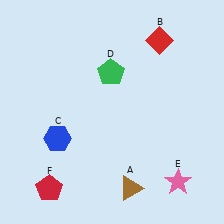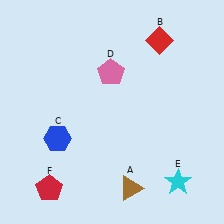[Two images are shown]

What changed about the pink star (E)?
In Image 1, E is pink. In Image 2, it changed to cyan.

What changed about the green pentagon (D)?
In Image 1, D is green. In Image 2, it changed to pink.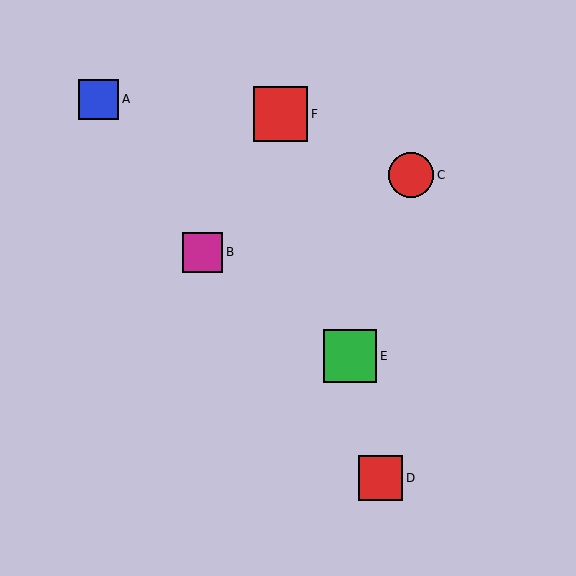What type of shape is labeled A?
Shape A is a blue square.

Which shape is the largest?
The red square (labeled F) is the largest.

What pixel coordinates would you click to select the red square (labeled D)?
Click at (381, 478) to select the red square D.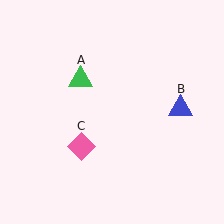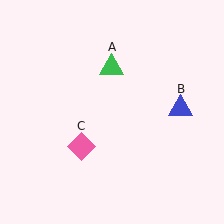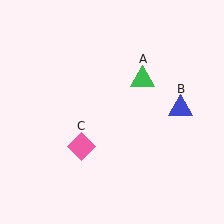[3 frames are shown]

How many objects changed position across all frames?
1 object changed position: green triangle (object A).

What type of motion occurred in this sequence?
The green triangle (object A) rotated clockwise around the center of the scene.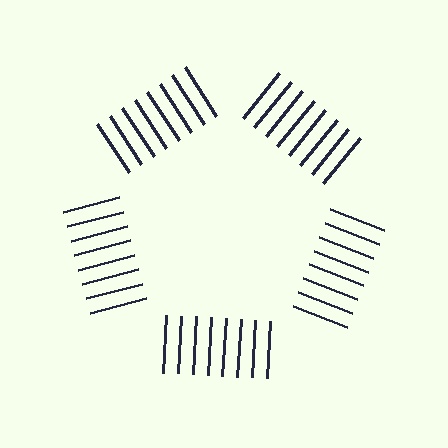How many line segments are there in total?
40 — 8 along each of the 5 edges.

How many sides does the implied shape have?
5 sides — the line-ends trace a pentagon.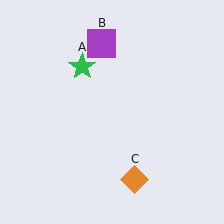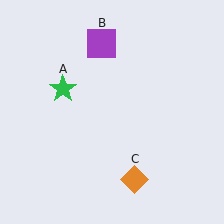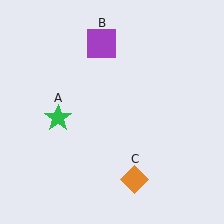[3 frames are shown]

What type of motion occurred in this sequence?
The green star (object A) rotated counterclockwise around the center of the scene.